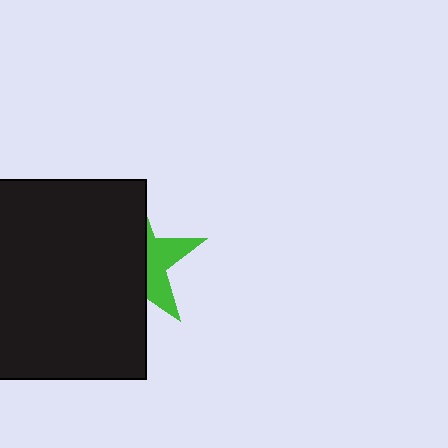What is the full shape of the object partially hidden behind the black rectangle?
The partially hidden object is a green star.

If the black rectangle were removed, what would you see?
You would see the complete green star.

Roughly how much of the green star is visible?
A small part of it is visible (roughly 35%).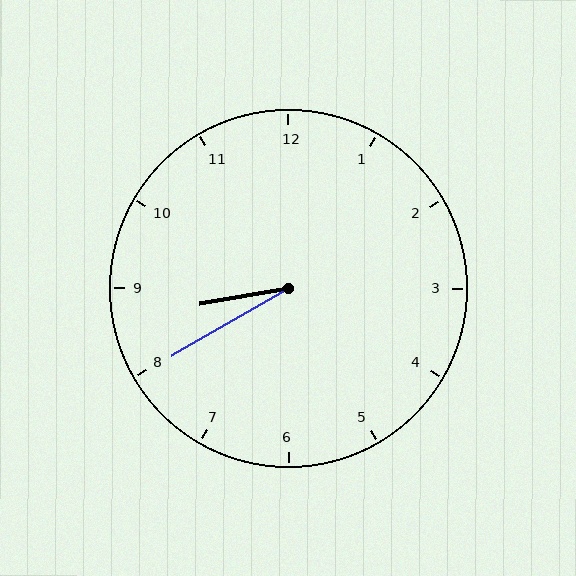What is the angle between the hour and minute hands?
Approximately 20 degrees.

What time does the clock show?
8:40.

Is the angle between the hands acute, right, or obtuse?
It is acute.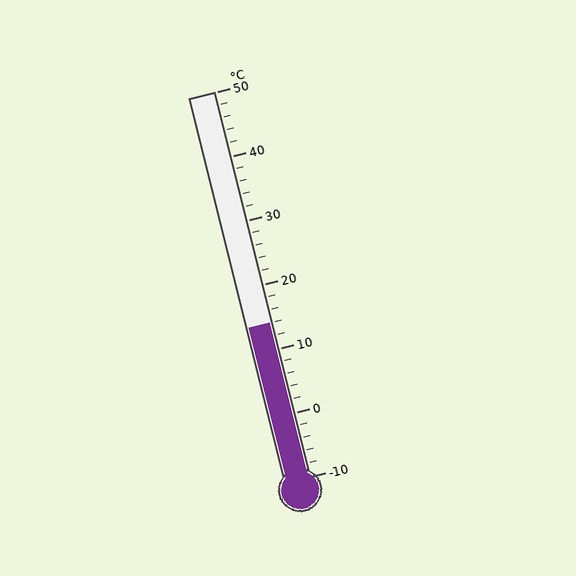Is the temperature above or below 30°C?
The temperature is below 30°C.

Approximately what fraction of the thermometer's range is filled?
The thermometer is filled to approximately 40% of its range.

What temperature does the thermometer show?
The thermometer shows approximately 14°C.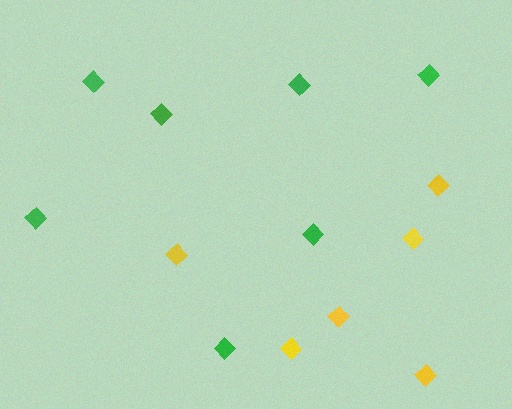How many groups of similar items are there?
There are 2 groups: one group of yellow diamonds (6) and one group of green diamonds (7).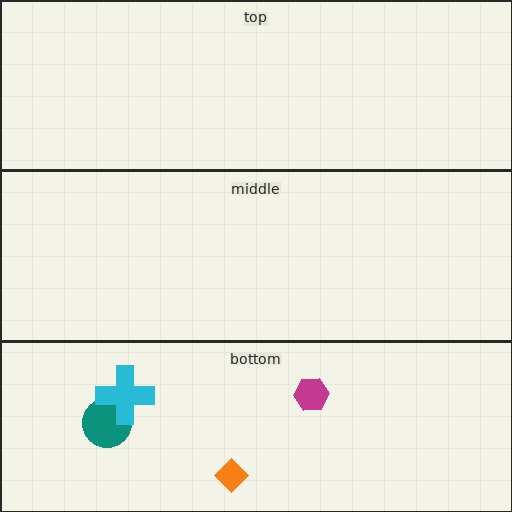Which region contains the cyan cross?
The bottom region.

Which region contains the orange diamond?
The bottom region.